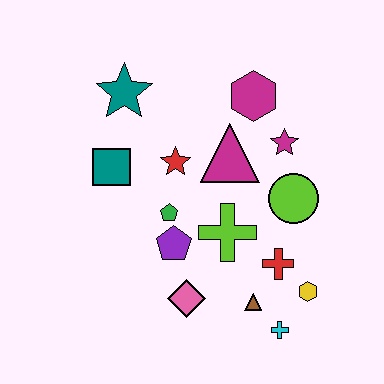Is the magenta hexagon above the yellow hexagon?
Yes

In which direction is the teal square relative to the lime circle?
The teal square is to the left of the lime circle.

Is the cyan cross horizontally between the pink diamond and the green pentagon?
No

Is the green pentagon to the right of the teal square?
Yes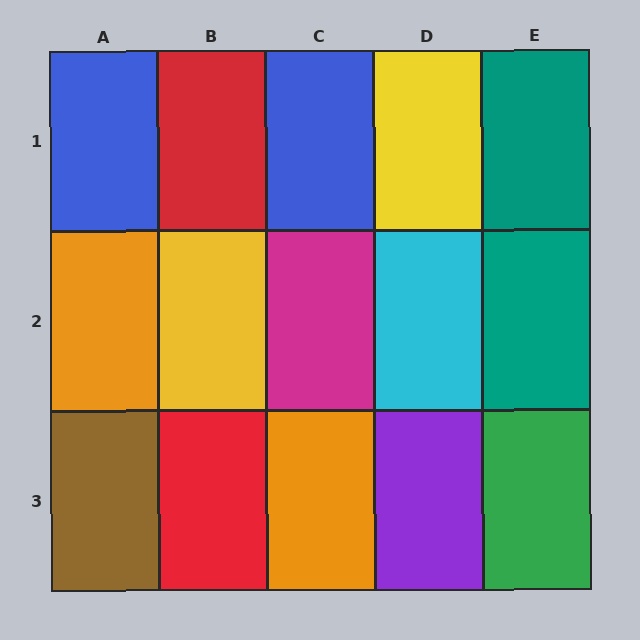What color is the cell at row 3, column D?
Purple.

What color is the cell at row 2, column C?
Magenta.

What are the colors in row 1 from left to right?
Blue, red, blue, yellow, teal.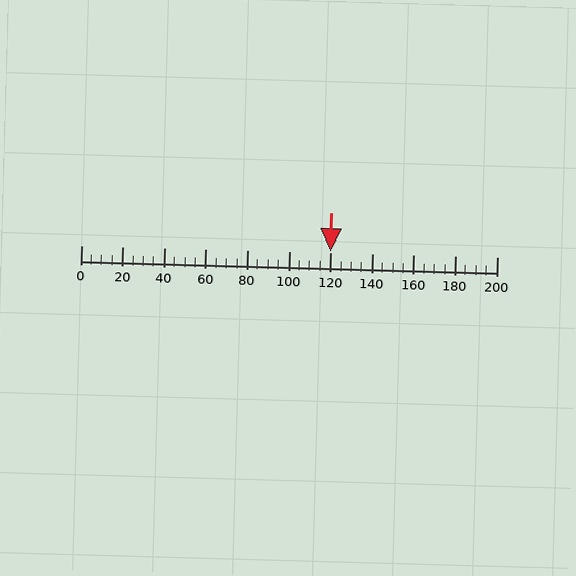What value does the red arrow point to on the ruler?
The red arrow points to approximately 120.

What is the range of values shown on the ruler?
The ruler shows values from 0 to 200.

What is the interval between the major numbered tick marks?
The major tick marks are spaced 20 units apart.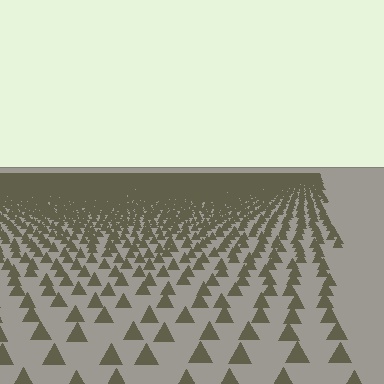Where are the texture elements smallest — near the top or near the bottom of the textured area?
Near the top.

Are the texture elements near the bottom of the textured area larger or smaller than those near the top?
Larger. Near the bottom, elements are closer to the viewer and appear at a bigger on-screen size.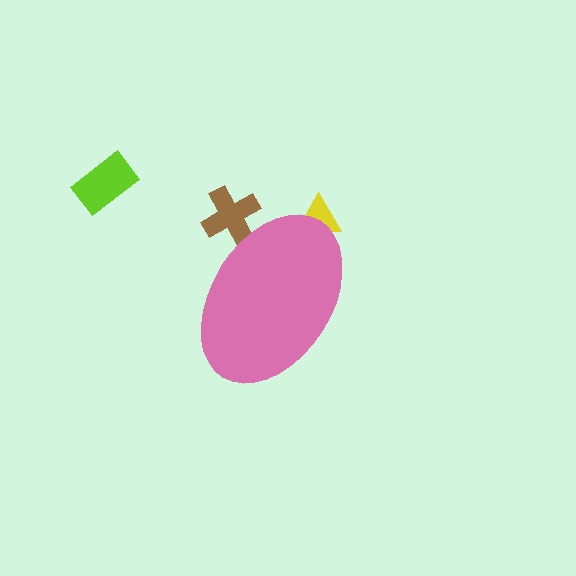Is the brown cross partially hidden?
Yes, the brown cross is partially hidden behind the pink ellipse.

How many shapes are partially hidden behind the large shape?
2 shapes are partially hidden.